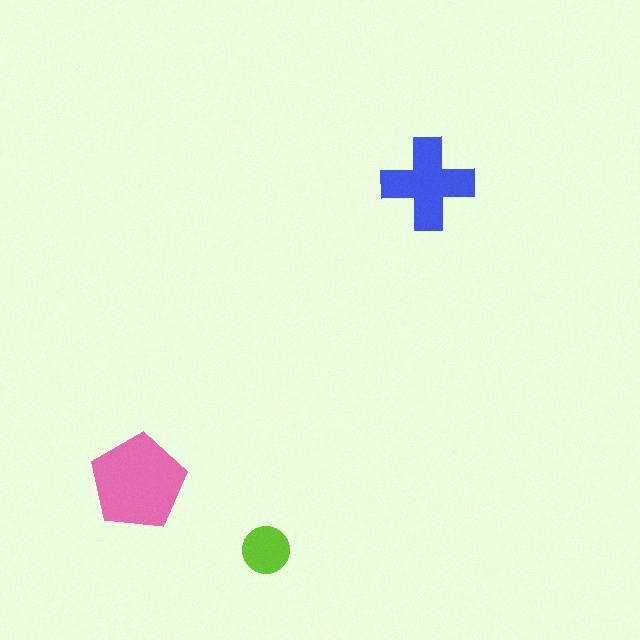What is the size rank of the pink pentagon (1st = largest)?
1st.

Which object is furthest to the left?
The pink pentagon is leftmost.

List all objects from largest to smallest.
The pink pentagon, the blue cross, the lime circle.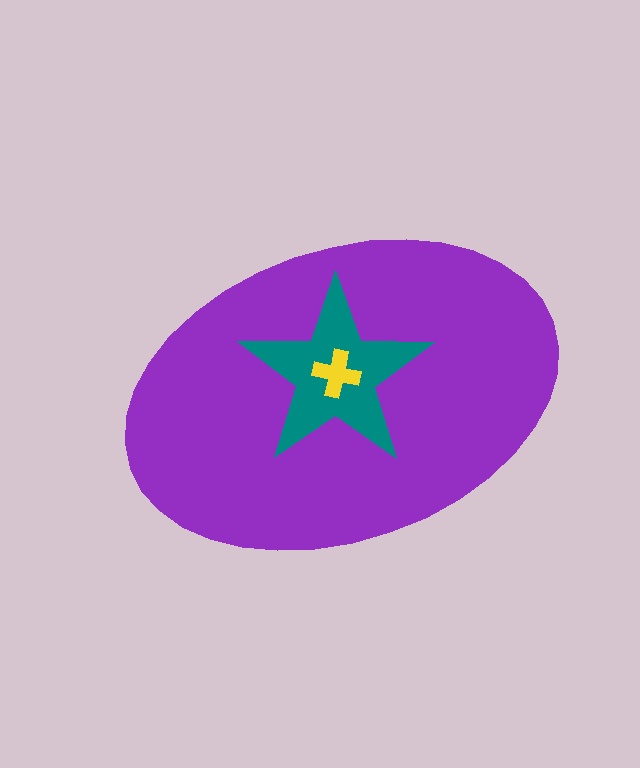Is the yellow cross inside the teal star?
Yes.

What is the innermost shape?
The yellow cross.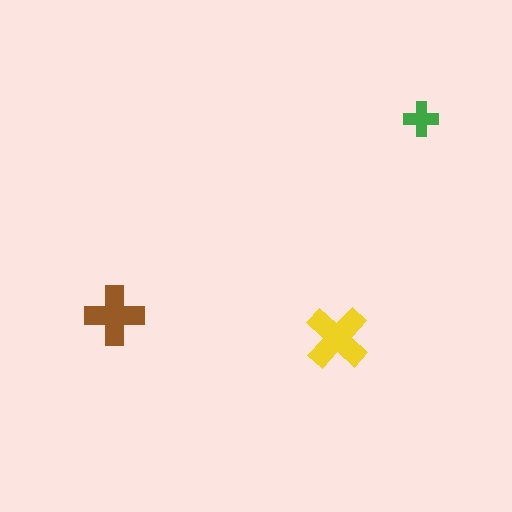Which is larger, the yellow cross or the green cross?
The yellow one.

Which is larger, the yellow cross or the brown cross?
The yellow one.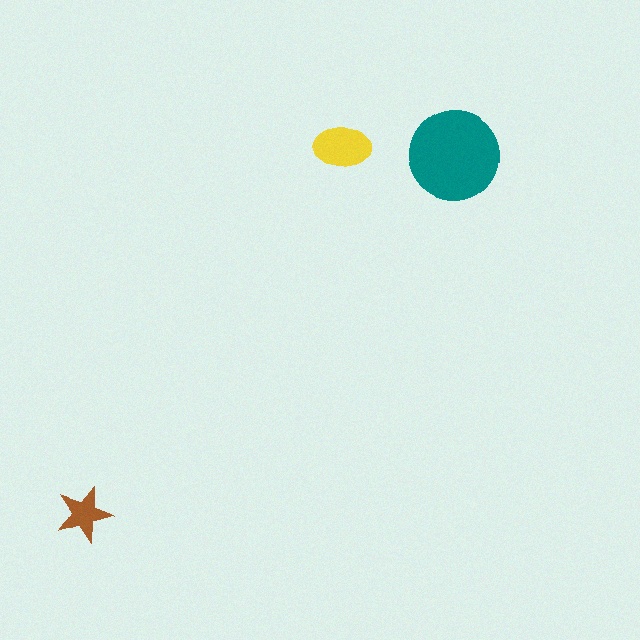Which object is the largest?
The teal circle.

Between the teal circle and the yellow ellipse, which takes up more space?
The teal circle.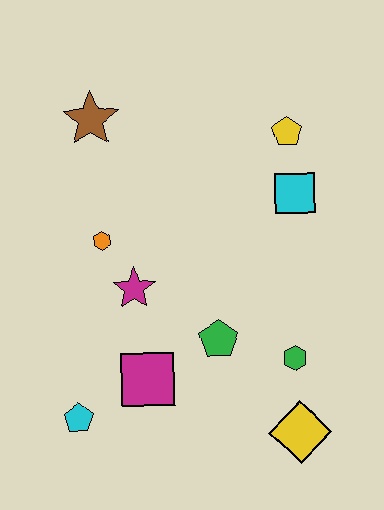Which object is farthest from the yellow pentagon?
The cyan pentagon is farthest from the yellow pentagon.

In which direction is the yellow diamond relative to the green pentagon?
The yellow diamond is below the green pentagon.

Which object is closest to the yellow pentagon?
The cyan square is closest to the yellow pentagon.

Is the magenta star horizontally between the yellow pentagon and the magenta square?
No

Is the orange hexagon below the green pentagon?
No